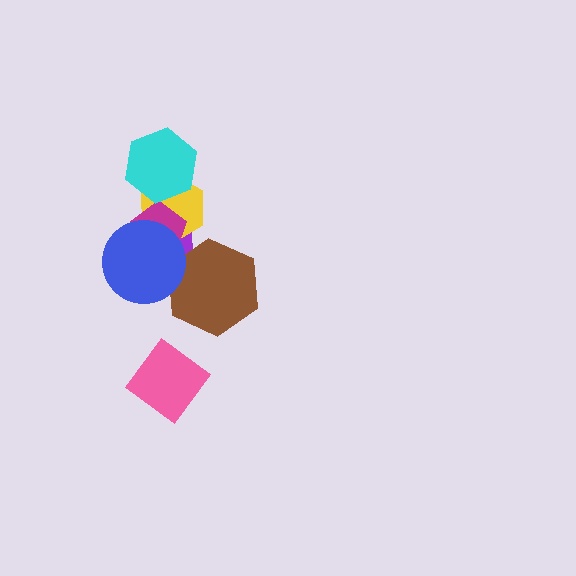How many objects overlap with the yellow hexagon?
4 objects overlap with the yellow hexagon.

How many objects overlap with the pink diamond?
0 objects overlap with the pink diamond.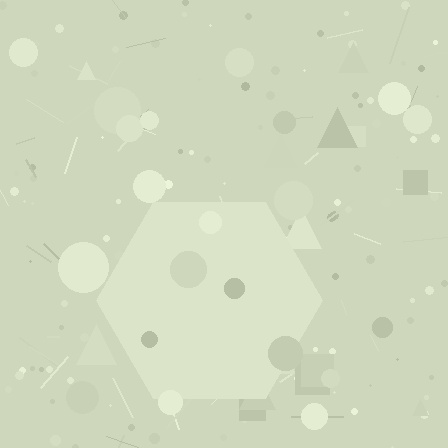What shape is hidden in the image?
A hexagon is hidden in the image.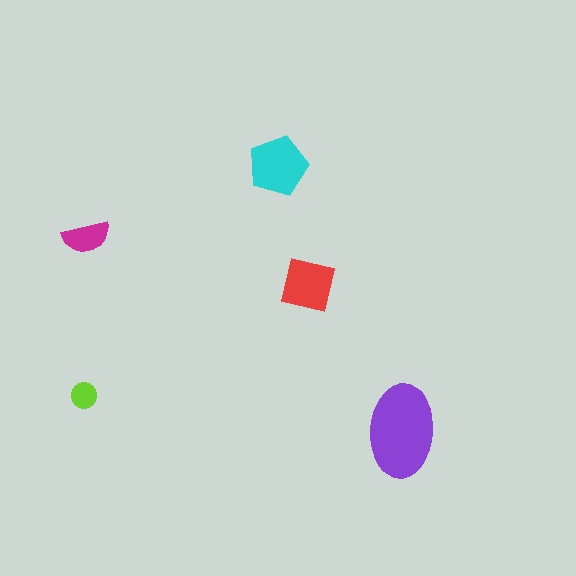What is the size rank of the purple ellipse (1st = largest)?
1st.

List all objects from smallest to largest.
The lime circle, the magenta semicircle, the red square, the cyan pentagon, the purple ellipse.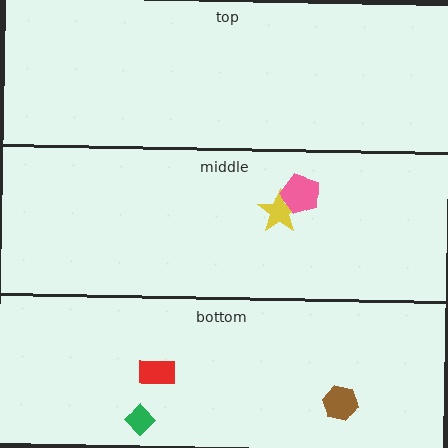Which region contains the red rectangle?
The bottom region.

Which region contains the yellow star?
The middle region.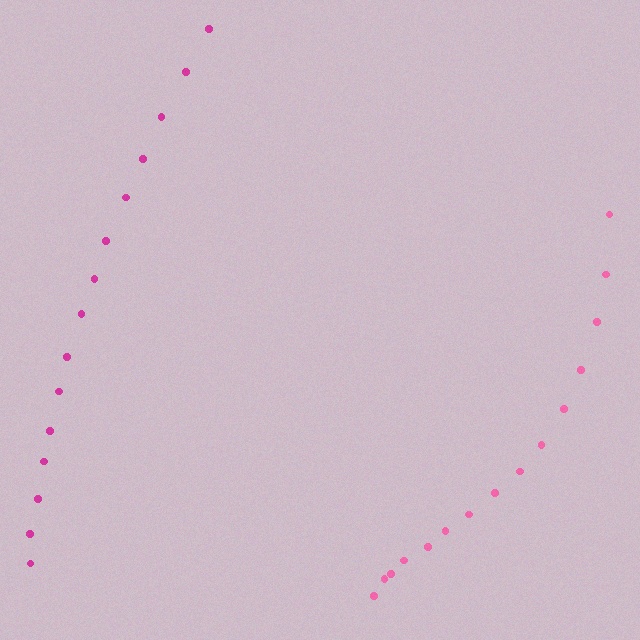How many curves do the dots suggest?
There are 2 distinct paths.